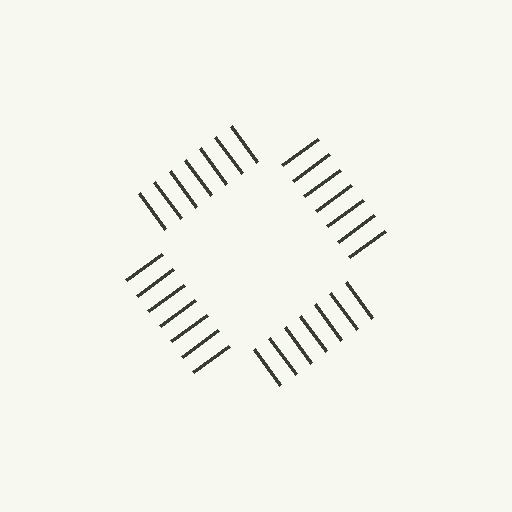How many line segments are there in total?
28 — 7 along each of the 4 edges.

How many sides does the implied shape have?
4 sides — the line-ends trace a square.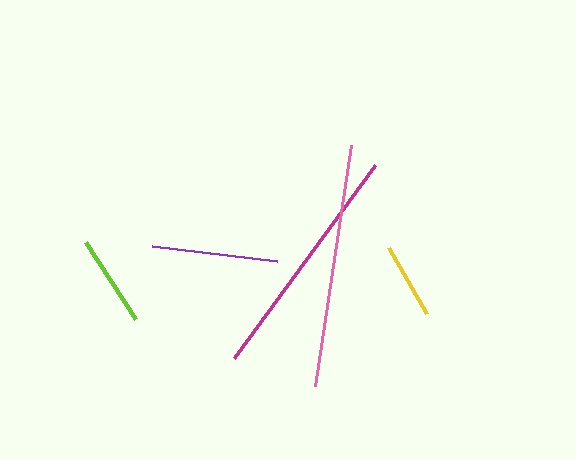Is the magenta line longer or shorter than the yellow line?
The magenta line is longer than the yellow line.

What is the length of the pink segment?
The pink segment is approximately 244 pixels long.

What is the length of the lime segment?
The lime segment is approximately 92 pixels long.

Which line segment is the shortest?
The yellow line is the shortest at approximately 76 pixels.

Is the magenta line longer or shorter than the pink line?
The pink line is longer than the magenta line.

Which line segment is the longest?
The pink line is the longest at approximately 244 pixels.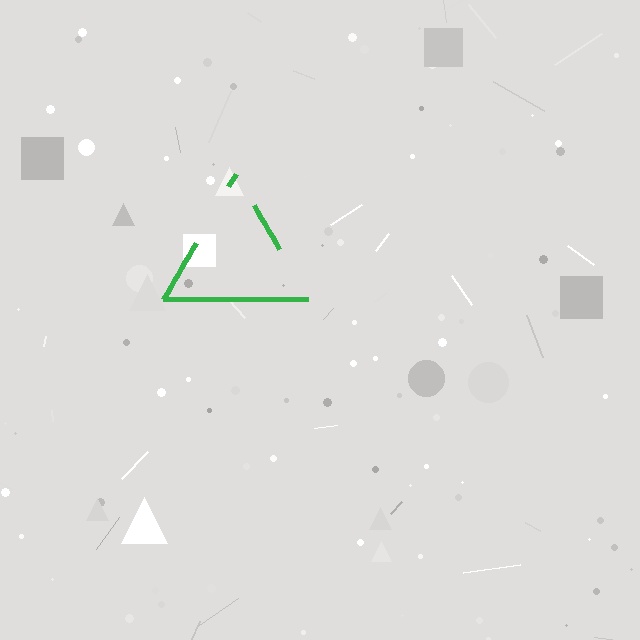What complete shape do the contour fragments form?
The contour fragments form a triangle.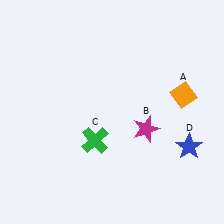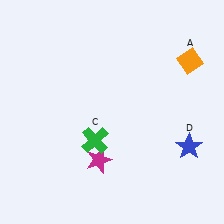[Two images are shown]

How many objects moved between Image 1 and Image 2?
2 objects moved between the two images.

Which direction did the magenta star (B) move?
The magenta star (B) moved left.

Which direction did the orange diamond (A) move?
The orange diamond (A) moved up.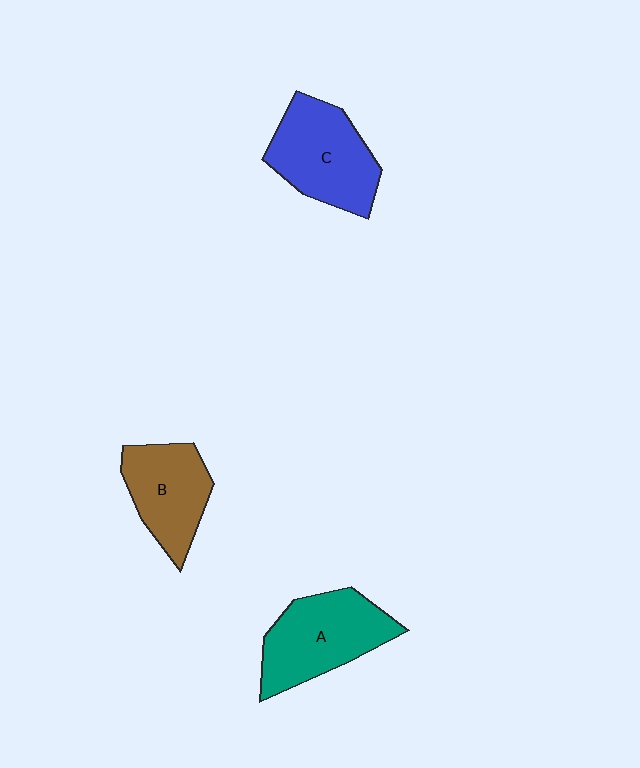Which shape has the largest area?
Shape A (teal).